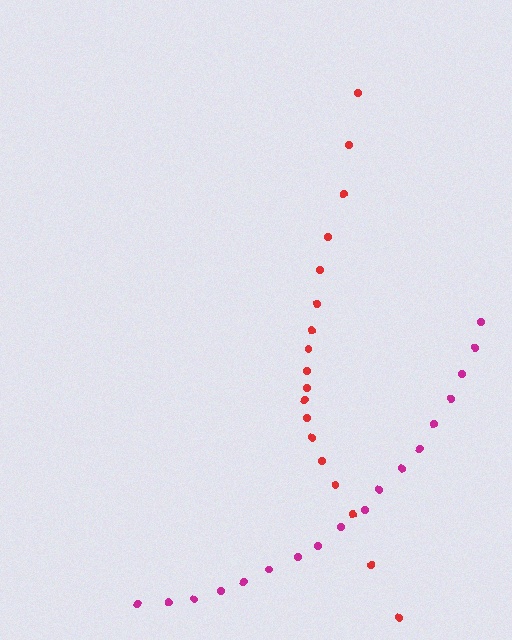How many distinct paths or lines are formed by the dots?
There are 2 distinct paths.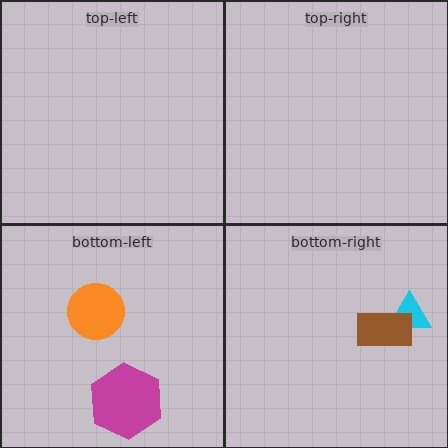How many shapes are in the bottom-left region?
2.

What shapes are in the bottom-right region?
The cyan triangle, the brown rectangle.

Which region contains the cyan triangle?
The bottom-right region.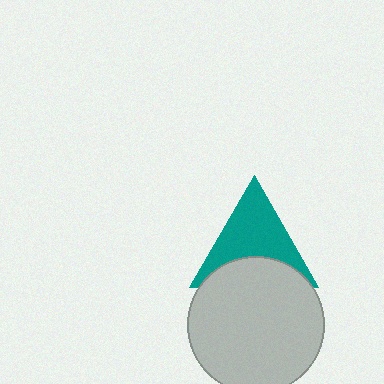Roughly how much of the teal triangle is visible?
Most of it is visible (roughly 65%).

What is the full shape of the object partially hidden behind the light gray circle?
The partially hidden object is a teal triangle.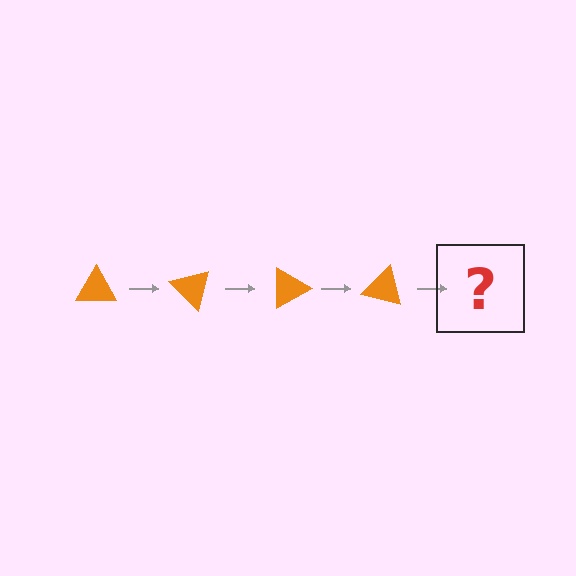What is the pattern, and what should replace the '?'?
The pattern is that the triangle rotates 45 degrees each step. The '?' should be an orange triangle rotated 180 degrees.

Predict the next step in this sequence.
The next step is an orange triangle rotated 180 degrees.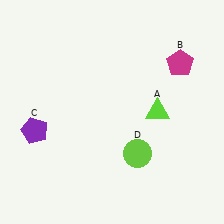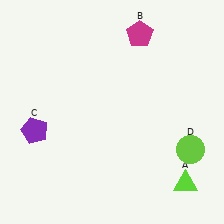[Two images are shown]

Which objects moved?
The objects that moved are: the lime triangle (A), the magenta pentagon (B), the lime circle (D).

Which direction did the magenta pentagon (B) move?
The magenta pentagon (B) moved left.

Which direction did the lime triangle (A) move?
The lime triangle (A) moved down.